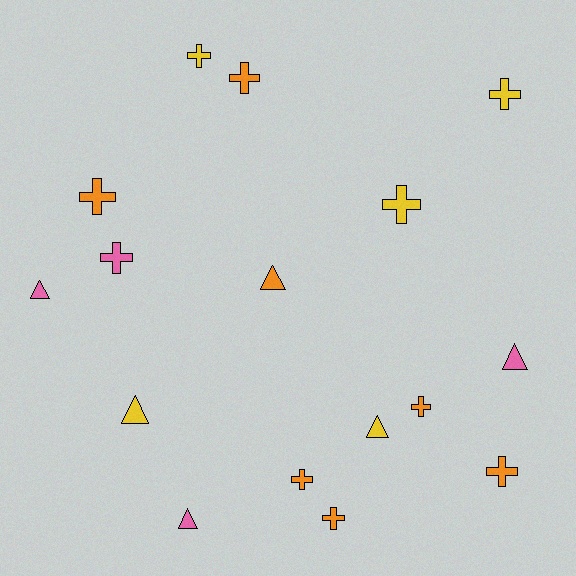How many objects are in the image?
There are 16 objects.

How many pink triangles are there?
There are 3 pink triangles.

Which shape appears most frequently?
Cross, with 10 objects.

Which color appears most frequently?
Orange, with 7 objects.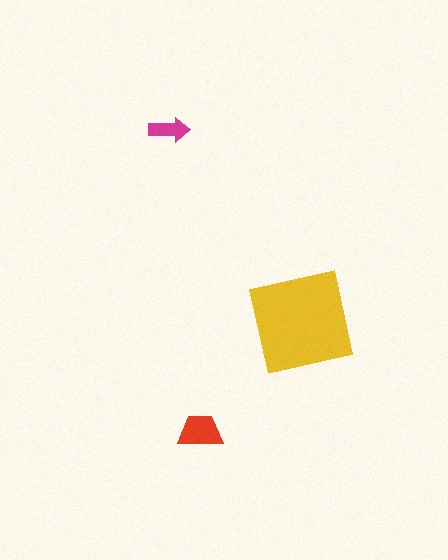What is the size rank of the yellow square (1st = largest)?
1st.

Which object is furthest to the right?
The yellow square is rightmost.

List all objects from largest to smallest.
The yellow square, the red trapezoid, the magenta arrow.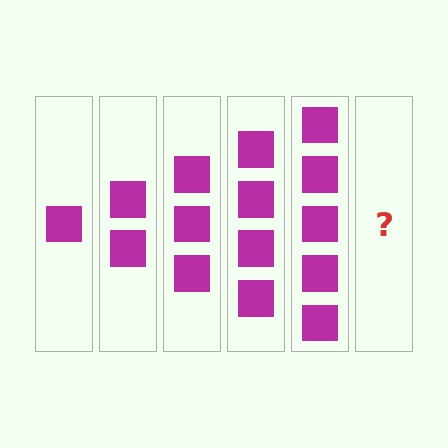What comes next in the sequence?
The next element should be 6 squares.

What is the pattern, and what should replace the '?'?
The pattern is that each step adds one more square. The '?' should be 6 squares.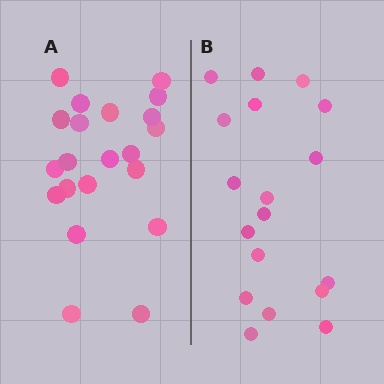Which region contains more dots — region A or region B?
Region A (the left region) has more dots.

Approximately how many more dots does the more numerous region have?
Region A has just a few more — roughly 2 or 3 more dots than region B.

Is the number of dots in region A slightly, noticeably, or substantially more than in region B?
Region A has only slightly more — the two regions are fairly close. The ratio is roughly 1.2 to 1.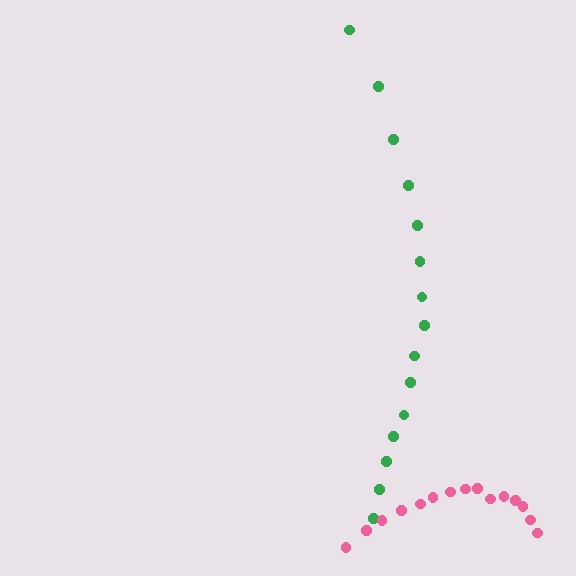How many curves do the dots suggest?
There are 2 distinct paths.